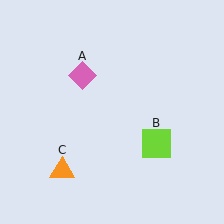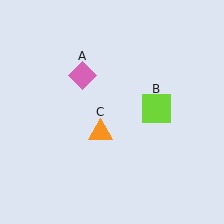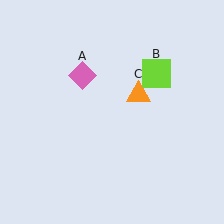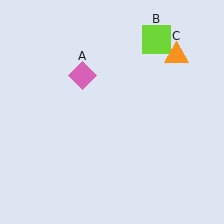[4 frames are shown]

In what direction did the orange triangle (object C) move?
The orange triangle (object C) moved up and to the right.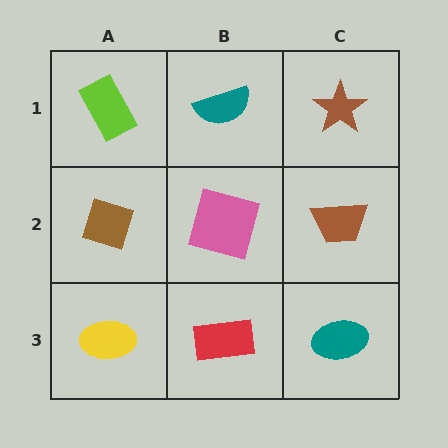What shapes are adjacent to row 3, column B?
A pink square (row 2, column B), a yellow ellipse (row 3, column A), a teal ellipse (row 3, column C).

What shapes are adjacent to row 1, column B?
A pink square (row 2, column B), a lime rectangle (row 1, column A), a brown star (row 1, column C).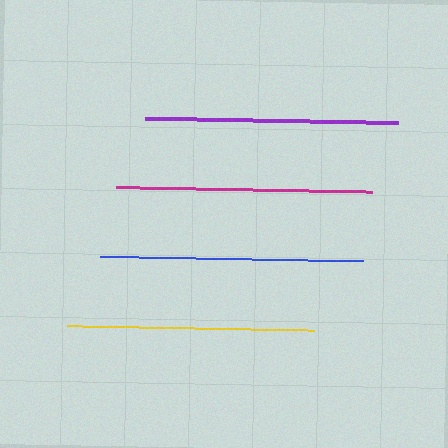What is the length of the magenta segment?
The magenta segment is approximately 257 pixels long.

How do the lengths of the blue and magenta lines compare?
The blue and magenta lines are approximately the same length.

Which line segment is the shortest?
The yellow line is the shortest at approximately 247 pixels.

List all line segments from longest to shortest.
From longest to shortest: blue, magenta, purple, yellow.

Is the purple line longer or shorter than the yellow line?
The purple line is longer than the yellow line.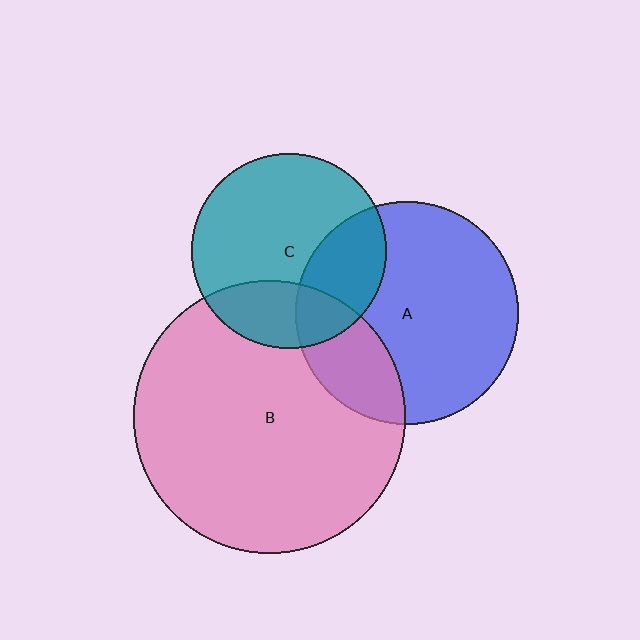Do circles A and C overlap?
Yes.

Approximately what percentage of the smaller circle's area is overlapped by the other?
Approximately 30%.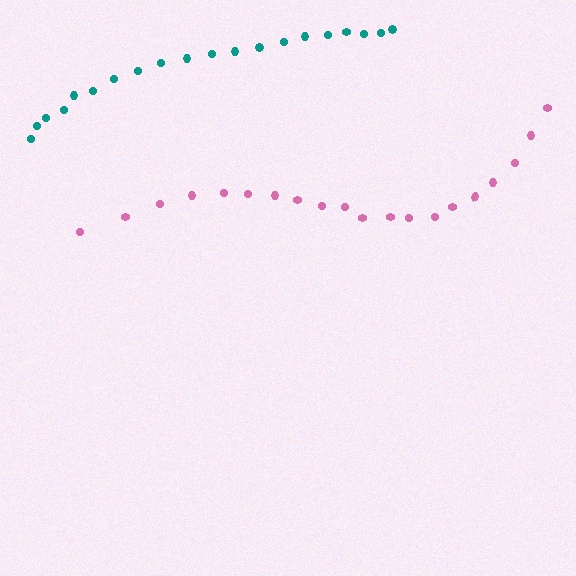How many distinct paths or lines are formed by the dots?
There are 2 distinct paths.